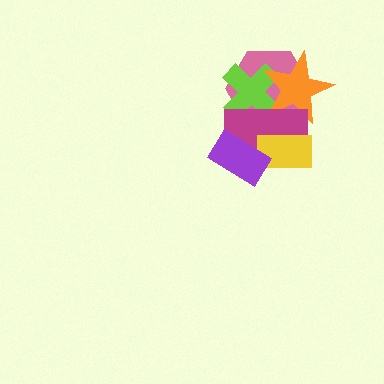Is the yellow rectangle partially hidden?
Yes, it is partially covered by another shape.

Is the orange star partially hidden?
Yes, it is partially covered by another shape.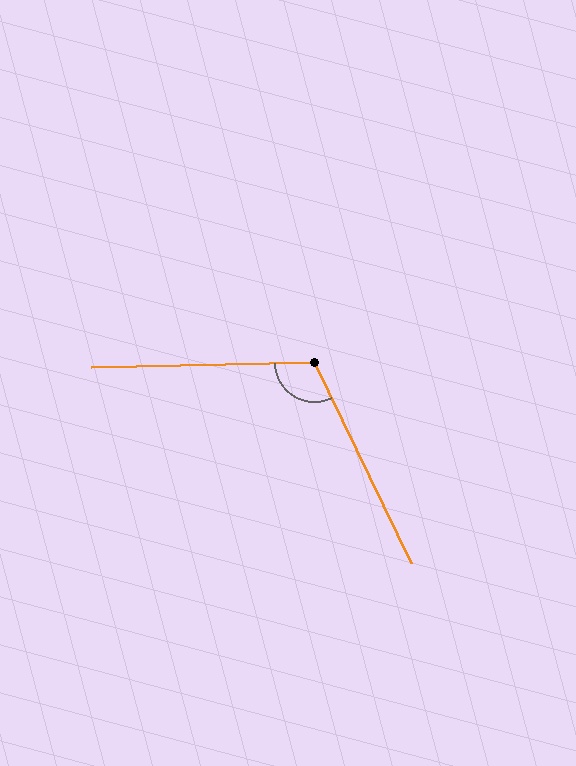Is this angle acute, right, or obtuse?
It is obtuse.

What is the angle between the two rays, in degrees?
Approximately 114 degrees.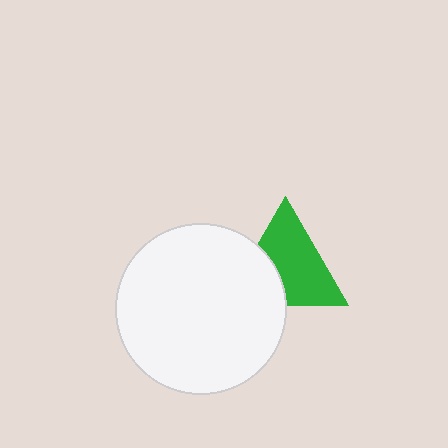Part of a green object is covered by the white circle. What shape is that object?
It is a triangle.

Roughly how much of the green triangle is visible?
Most of it is visible (roughly 67%).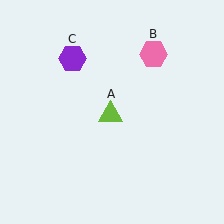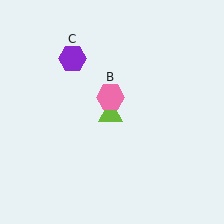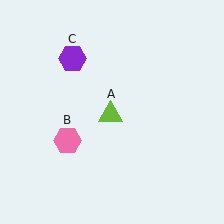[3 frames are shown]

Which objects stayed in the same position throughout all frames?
Lime triangle (object A) and purple hexagon (object C) remained stationary.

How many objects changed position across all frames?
1 object changed position: pink hexagon (object B).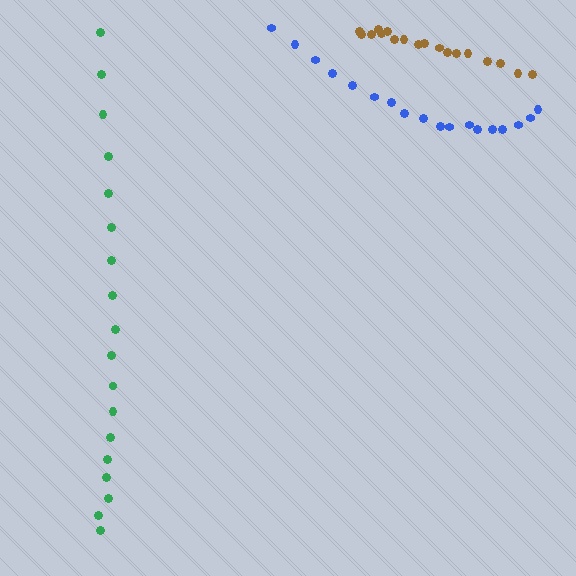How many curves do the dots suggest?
There are 3 distinct paths.